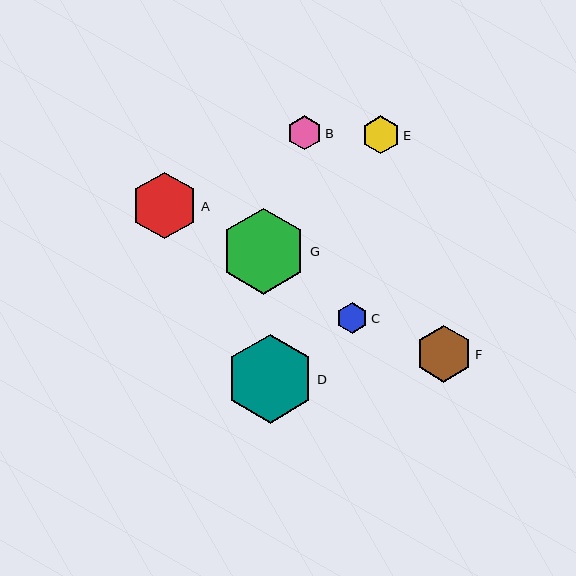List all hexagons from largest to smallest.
From largest to smallest: D, G, A, F, E, B, C.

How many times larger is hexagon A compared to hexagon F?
Hexagon A is approximately 1.2 times the size of hexagon F.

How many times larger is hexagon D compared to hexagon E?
Hexagon D is approximately 2.3 times the size of hexagon E.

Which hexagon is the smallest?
Hexagon C is the smallest with a size of approximately 31 pixels.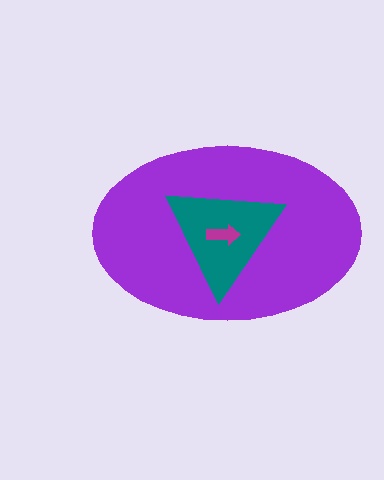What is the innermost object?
The magenta arrow.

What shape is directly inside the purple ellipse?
The teal triangle.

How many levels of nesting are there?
3.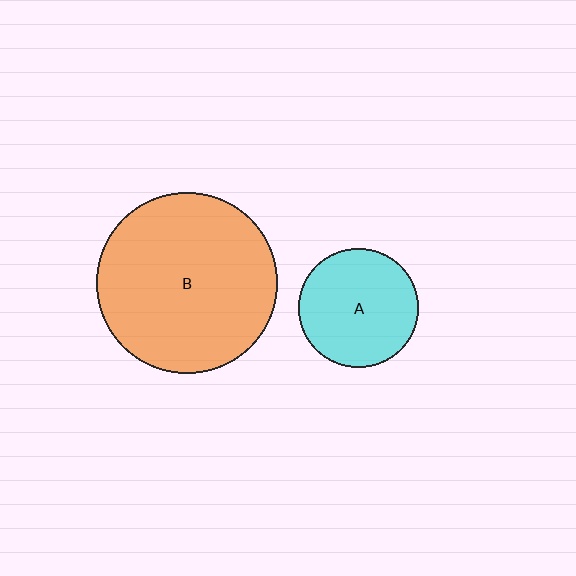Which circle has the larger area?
Circle B (orange).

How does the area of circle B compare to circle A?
Approximately 2.3 times.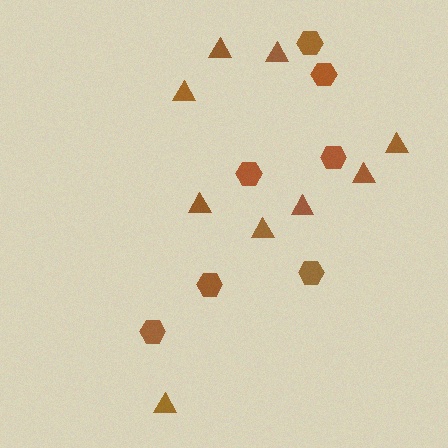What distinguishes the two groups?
There are 2 groups: one group of hexagons (7) and one group of triangles (9).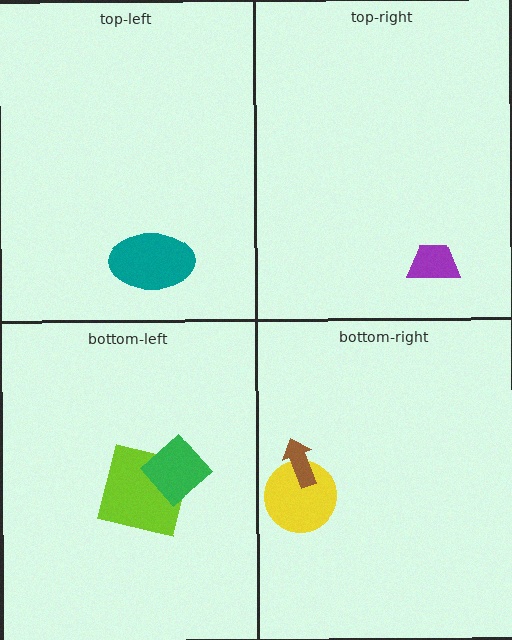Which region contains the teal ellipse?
The top-left region.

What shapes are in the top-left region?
The teal ellipse.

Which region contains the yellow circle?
The bottom-right region.